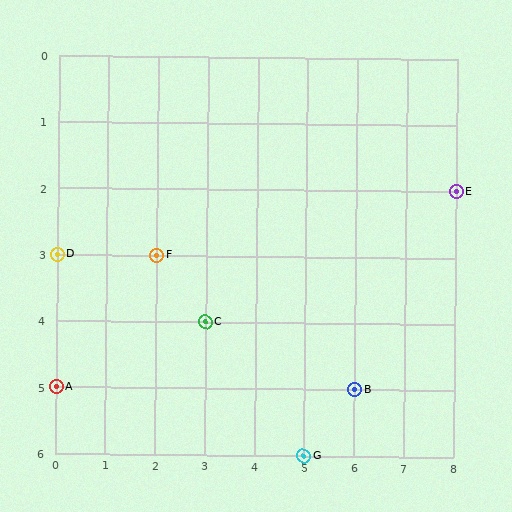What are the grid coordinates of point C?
Point C is at grid coordinates (3, 4).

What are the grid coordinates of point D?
Point D is at grid coordinates (0, 3).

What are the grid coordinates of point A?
Point A is at grid coordinates (0, 5).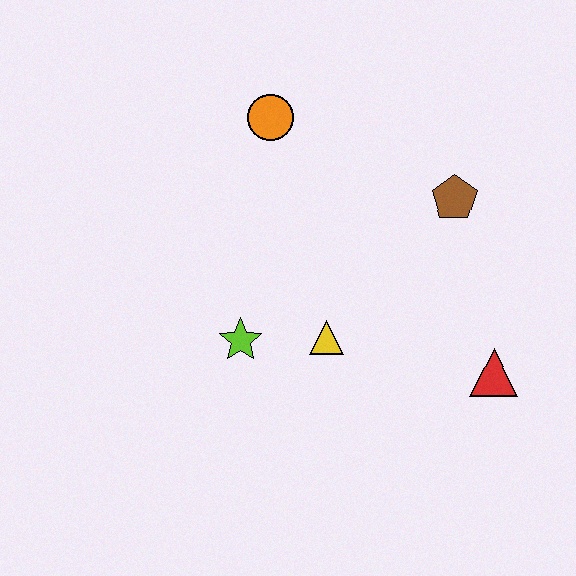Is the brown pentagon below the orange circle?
Yes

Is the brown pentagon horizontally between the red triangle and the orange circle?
Yes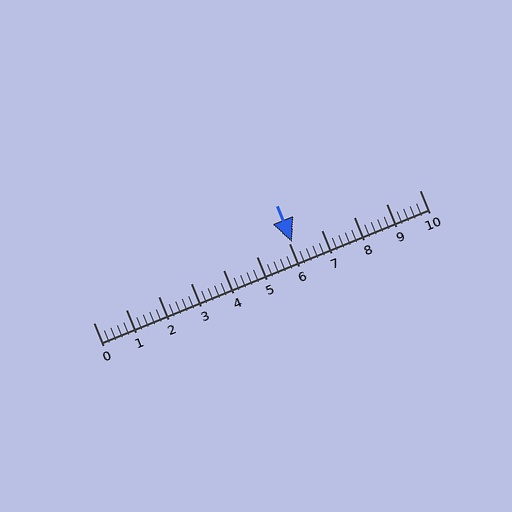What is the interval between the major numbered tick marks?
The major tick marks are spaced 1 units apart.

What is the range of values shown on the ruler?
The ruler shows values from 0 to 10.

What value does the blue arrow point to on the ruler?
The blue arrow points to approximately 6.1.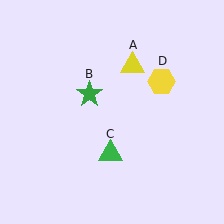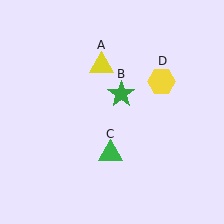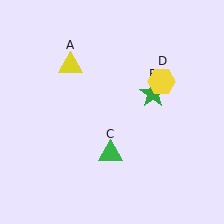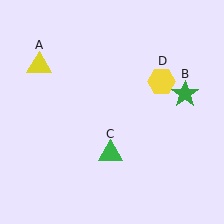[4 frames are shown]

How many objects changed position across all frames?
2 objects changed position: yellow triangle (object A), green star (object B).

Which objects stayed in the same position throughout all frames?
Green triangle (object C) and yellow hexagon (object D) remained stationary.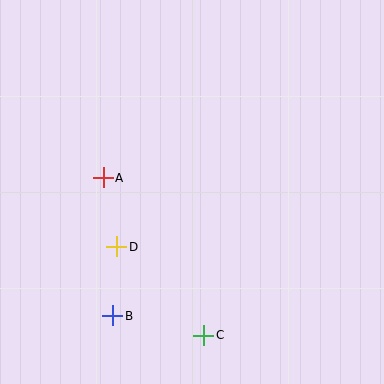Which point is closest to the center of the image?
Point A at (103, 178) is closest to the center.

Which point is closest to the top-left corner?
Point A is closest to the top-left corner.